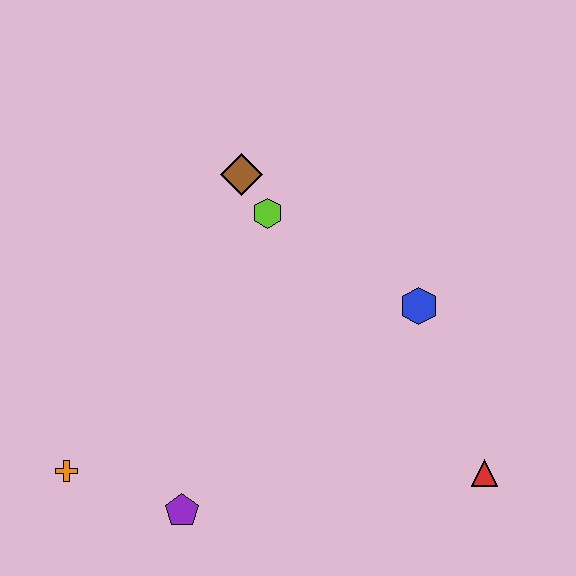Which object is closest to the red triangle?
The blue hexagon is closest to the red triangle.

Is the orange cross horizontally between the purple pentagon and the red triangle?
No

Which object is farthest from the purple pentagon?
The brown diamond is farthest from the purple pentagon.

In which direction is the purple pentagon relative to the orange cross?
The purple pentagon is to the right of the orange cross.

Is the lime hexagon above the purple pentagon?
Yes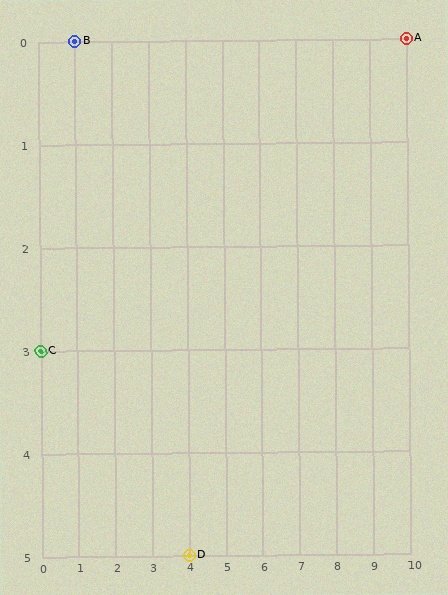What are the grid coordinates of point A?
Point A is at grid coordinates (10, 0).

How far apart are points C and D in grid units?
Points C and D are 4 columns and 2 rows apart (about 4.5 grid units diagonally).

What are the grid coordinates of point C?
Point C is at grid coordinates (0, 3).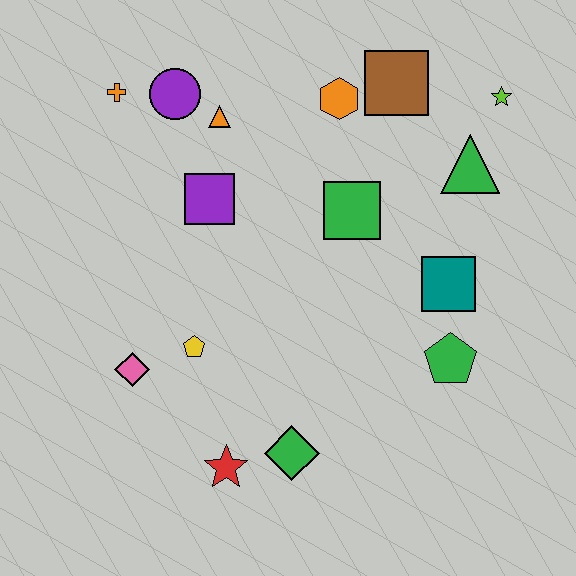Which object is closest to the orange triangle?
The purple circle is closest to the orange triangle.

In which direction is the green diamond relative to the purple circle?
The green diamond is below the purple circle.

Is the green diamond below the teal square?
Yes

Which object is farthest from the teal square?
The orange cross is farthest from the teal square.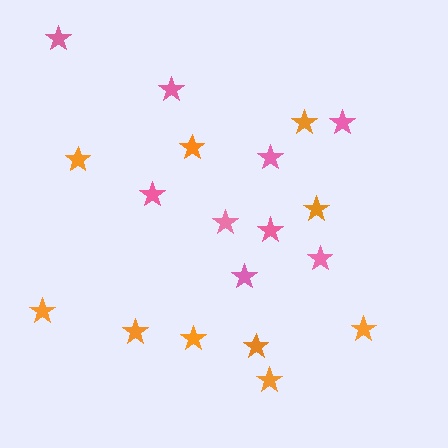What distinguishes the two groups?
There are 2 groups: one group of pink stars (9) and one group of orange stars (10).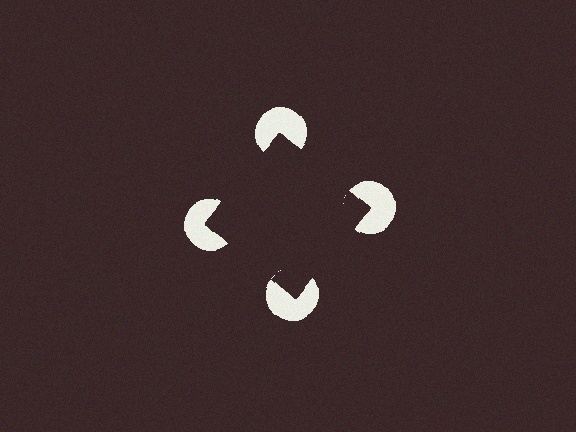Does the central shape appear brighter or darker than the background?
It typically appears slightly darker than the background, even though no actual brightness change is drawn.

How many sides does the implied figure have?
4 sides.